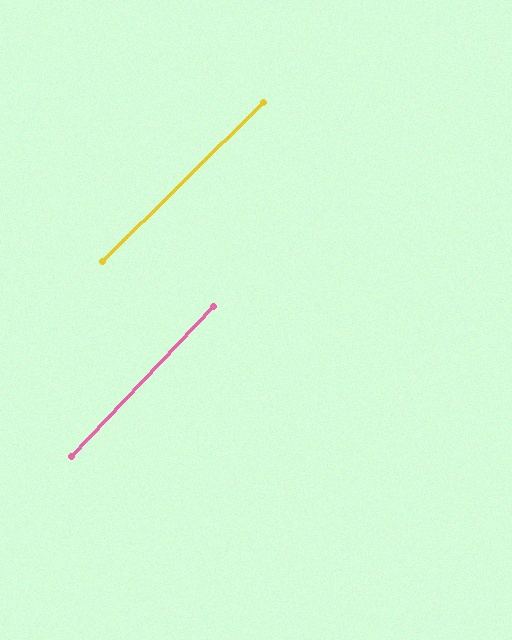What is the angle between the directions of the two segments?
Approximately 2 degrees.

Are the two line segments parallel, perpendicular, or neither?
Parallel — their directions differ by only 1.9°.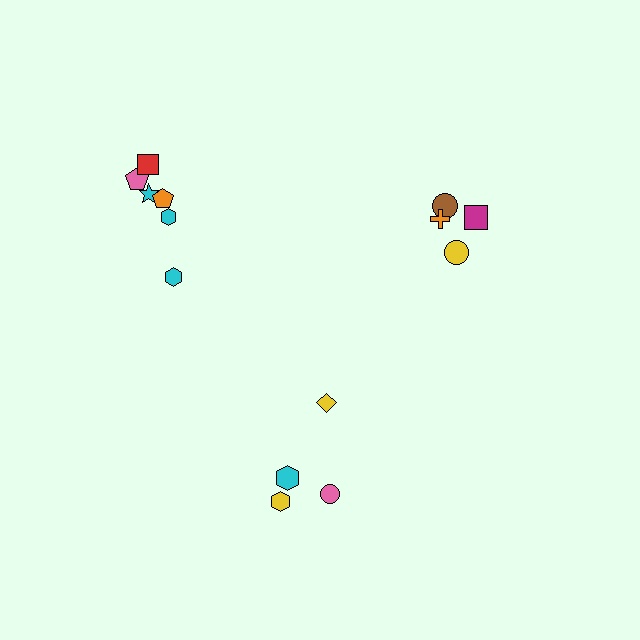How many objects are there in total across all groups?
There are 14 objects.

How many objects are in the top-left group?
There are 6 objects.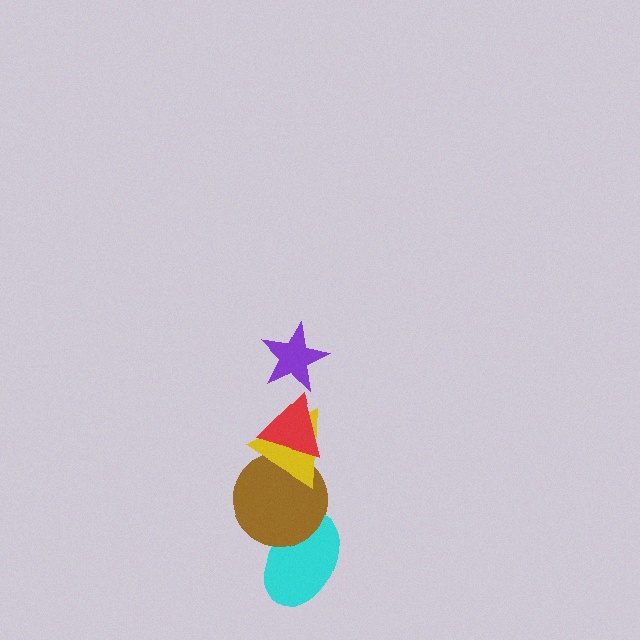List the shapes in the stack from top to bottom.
From top to bottom: the purple star, the red triangle, the yellow triangle, the brown circle, the cyan ellipse.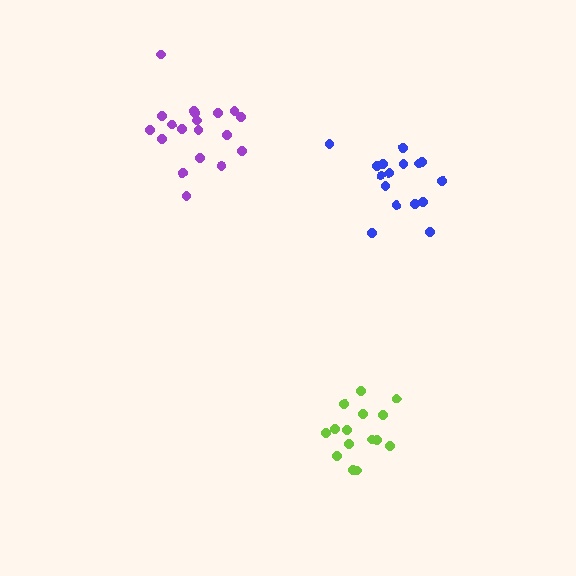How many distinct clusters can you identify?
There are 3 distinct clusters.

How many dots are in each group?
Group 1: 20 dots, Group 2: 16 dots, Group 3: 15 dots (51 total).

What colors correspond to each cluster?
The clusters are colored: purple, blue, lime.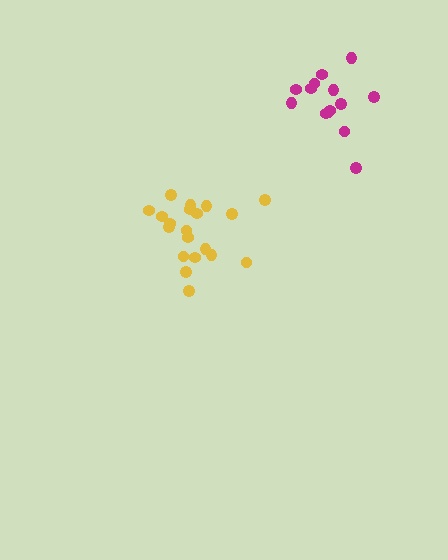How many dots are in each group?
Group 1: 20 dots, Group 2: 14 dots (34 total).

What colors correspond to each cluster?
The clusters are colored: yellow, magenta.